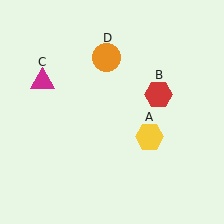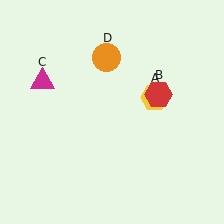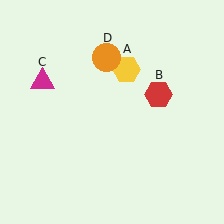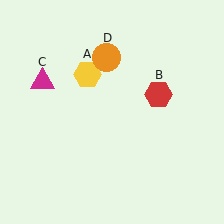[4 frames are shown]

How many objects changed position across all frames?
1 object changed position: yellow hexagon (object A).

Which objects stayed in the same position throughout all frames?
Red hexagon (object B) and magenta triangle (object C) and orange circle (object D) remained stationary.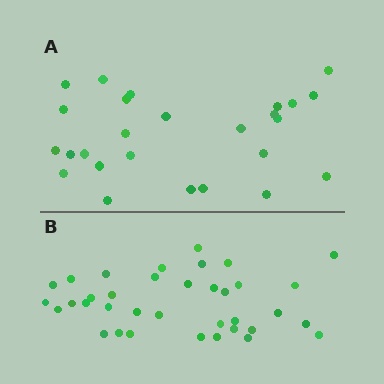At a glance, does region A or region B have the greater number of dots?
Region B (the bottom region) has more dots.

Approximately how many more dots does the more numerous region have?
Region B has roughly 10 or so more dots than region A.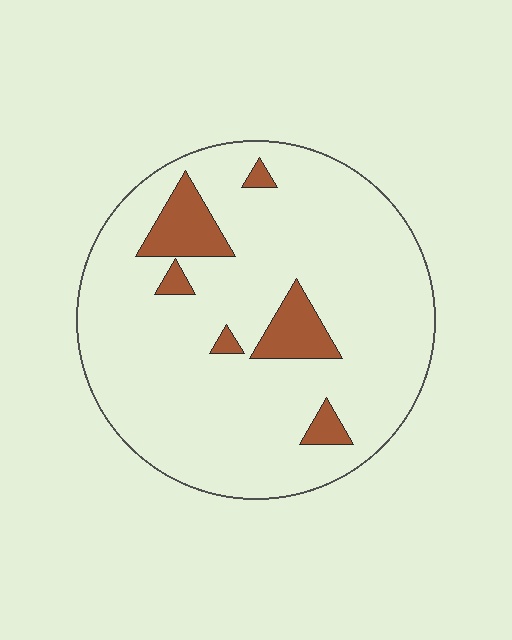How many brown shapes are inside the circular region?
6.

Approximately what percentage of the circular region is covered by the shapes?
Approximately 10%.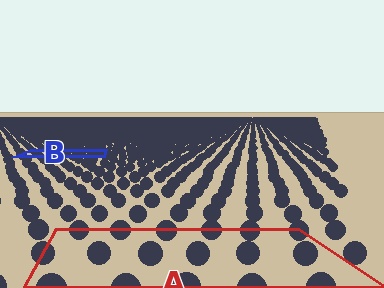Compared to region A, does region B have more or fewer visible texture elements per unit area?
Region B has more texture elements per unit area — they are packed more densely because it is farther away.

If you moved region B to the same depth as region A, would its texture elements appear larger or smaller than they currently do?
They would appear larger. At a closer depth, the same texture elements are projected at a bigger on-screen size.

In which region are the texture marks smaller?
The texture marks are smaller in region B, because it is farther away.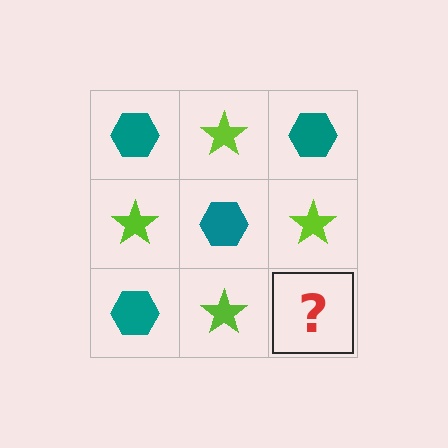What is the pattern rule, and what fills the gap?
The rule is that it alternates teal hexagon and lime star in a checkerboard pattern. The gap should be filled with a teal hexagon.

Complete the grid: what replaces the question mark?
The question mark should be replaced with a teal hexagon.